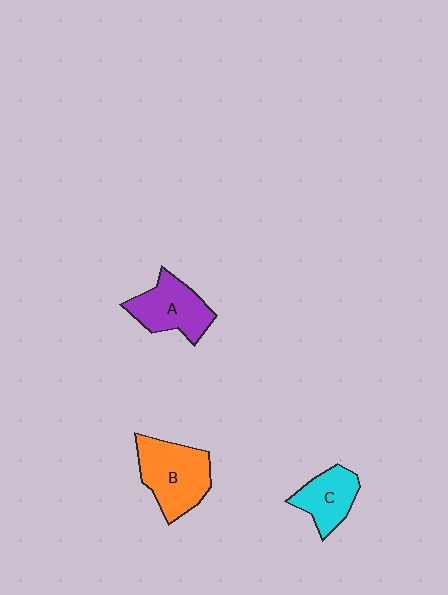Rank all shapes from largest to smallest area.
From largest to smallest: B (orange), A (purple), C (cyan).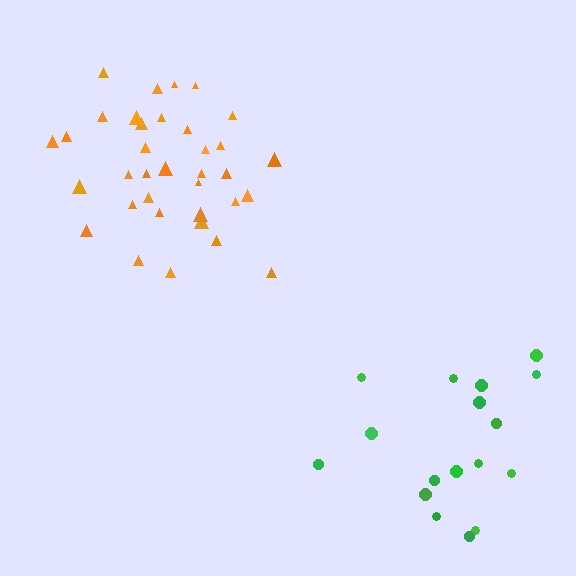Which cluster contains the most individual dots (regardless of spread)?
Orange (35).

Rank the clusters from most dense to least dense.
orange, green.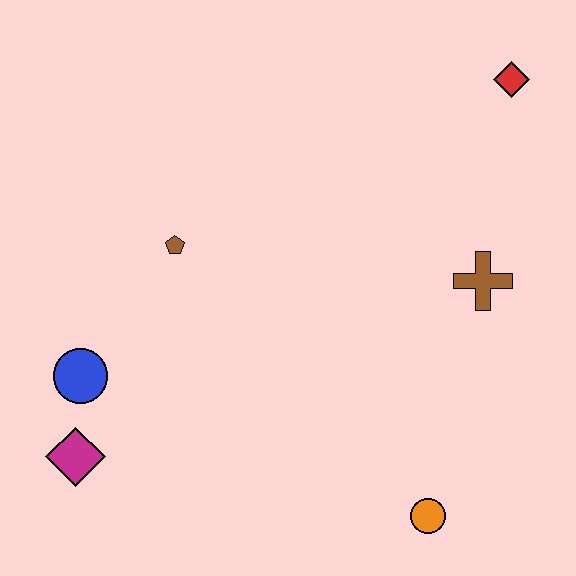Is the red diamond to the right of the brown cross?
Yes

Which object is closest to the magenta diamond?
The blue circle is closest to the magenta diamond.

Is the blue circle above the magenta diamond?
Yes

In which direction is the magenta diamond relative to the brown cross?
The magenta diamond is to the left of the brown cross.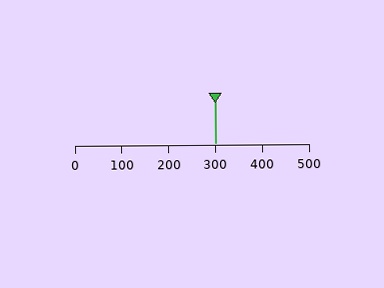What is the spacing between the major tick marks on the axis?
The major ticks are spaced 100 apart.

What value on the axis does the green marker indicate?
The marker indicates approximately 300.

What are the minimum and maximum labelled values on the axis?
The axis runs from 0 to 500.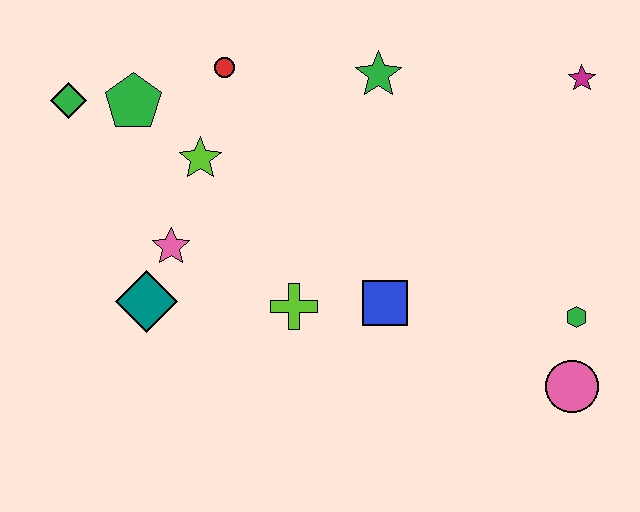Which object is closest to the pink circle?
The green hexagon is closest to the pink circle.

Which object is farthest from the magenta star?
The green diamond is farthest from the magenta star.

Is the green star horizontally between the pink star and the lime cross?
No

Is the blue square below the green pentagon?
Yes